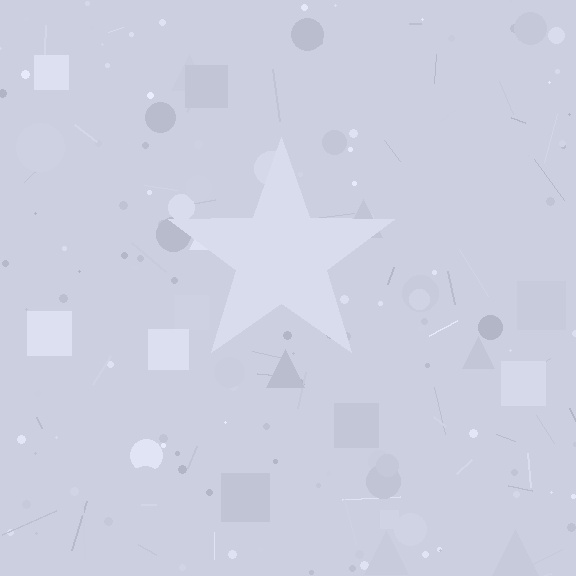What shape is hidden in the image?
A star is hidden in the image.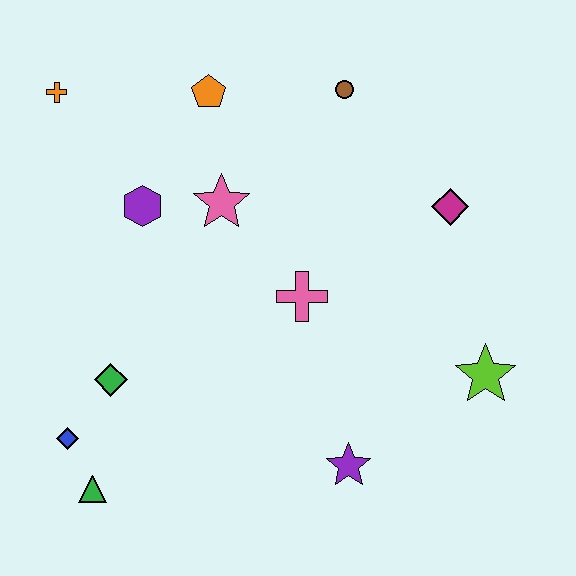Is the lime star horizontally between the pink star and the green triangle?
No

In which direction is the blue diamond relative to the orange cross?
The blue diamond is below the orange cross.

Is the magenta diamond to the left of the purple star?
No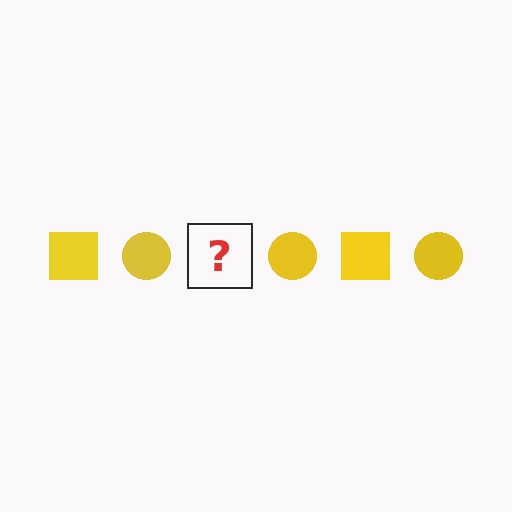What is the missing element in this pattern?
The missing element is a yellow square.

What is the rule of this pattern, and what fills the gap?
The rule is that the pattern cycles through square, circle shapes in yellow. The gap should be filled with a yellow square.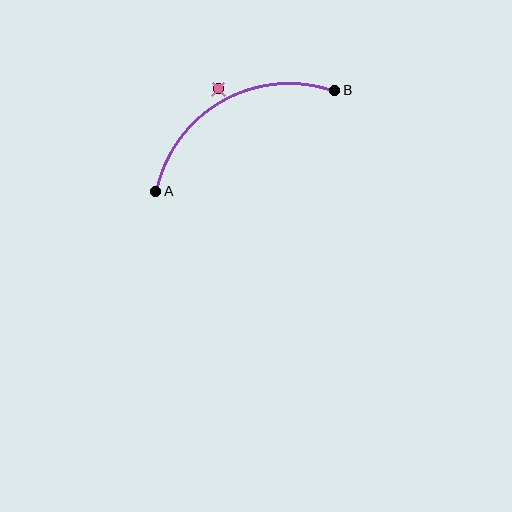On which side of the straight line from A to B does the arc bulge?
The arc bulges above the straight line connecting A and B.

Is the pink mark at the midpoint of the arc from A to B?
No — the pink mark does not lie on the arc at all. It sits slightly outside the curve.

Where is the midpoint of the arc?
The arc midpoint is the point on the curve farthest from the straight line joining A and B. It sits above that line.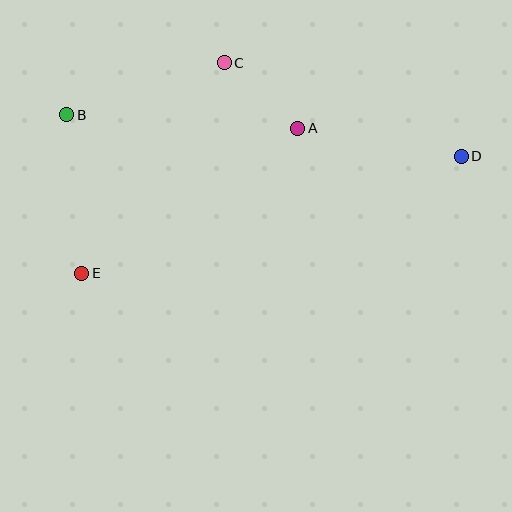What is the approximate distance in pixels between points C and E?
The distance between C and E is approximately 255 pixels.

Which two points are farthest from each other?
Points D and E are farthest from each other.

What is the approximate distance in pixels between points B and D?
The distance between B and D is approximately 397 pixels.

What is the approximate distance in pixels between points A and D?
The distance between A and D is approximately 165 pixels.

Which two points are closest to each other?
Points A and C are closest to each other.